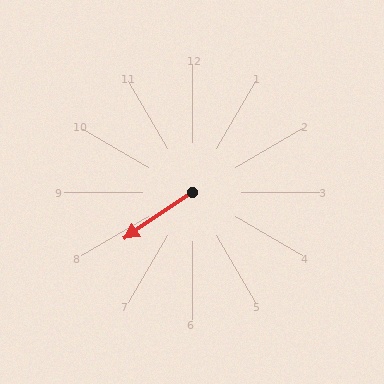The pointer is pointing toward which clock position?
Roughly 8 o'clock.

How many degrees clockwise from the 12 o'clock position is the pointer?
Approximately 236 degrees.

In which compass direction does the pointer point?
Southwest.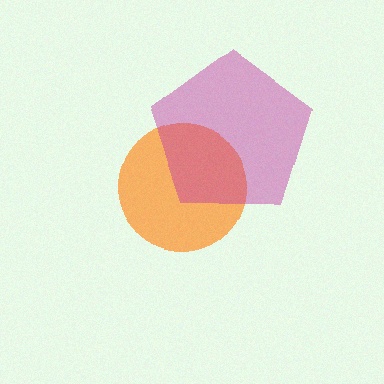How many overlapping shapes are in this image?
There are 2 overlapping shapes in the image.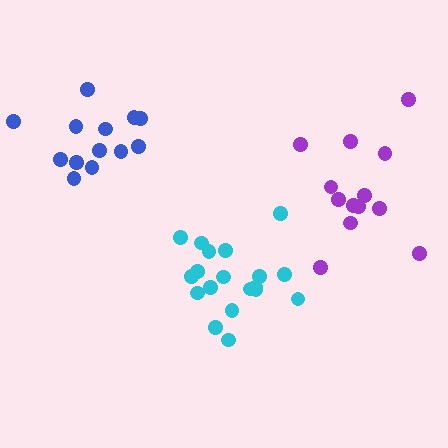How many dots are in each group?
Group 1: 13 dots, Group 2: 19 dots, Group 3: 13 dots (45 total).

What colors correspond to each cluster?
The clusters are colored: purple, cyan, blue.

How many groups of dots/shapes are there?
There are 3 groups.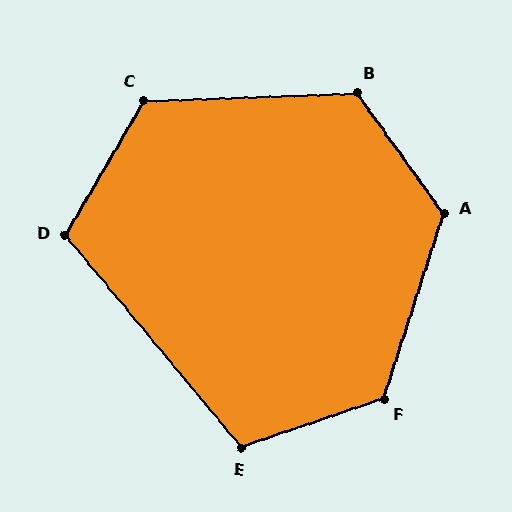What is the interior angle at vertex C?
Approximately 122 degrees (obtuse).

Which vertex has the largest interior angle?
A, at approximately 127 degrees.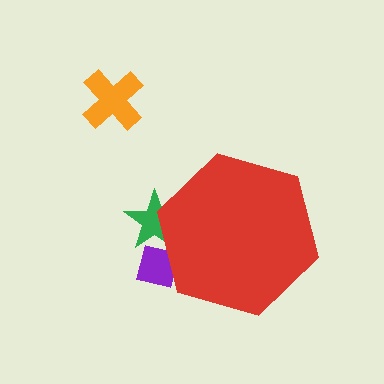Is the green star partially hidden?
Yes, the green star is partially hidden behind the red hexagon.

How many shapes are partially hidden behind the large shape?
2 shapes are partially hidden.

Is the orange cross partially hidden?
No, the orange cross is fully visible.